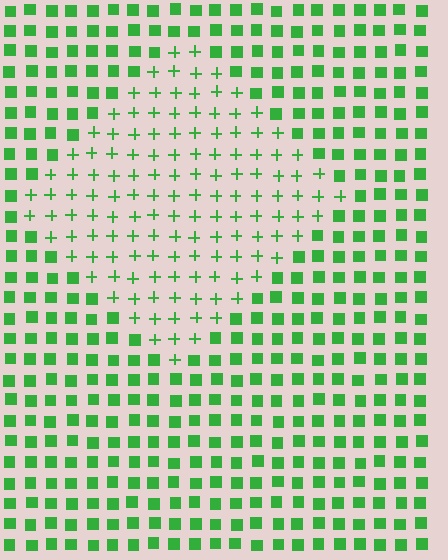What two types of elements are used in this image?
The image uses plus signs inside the diamond region and squares outside it.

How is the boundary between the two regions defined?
The boundary is defined by a change in element shape: plus signs inside vs. squares outside. All elements share the same color and spacing.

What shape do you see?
I see a diamond.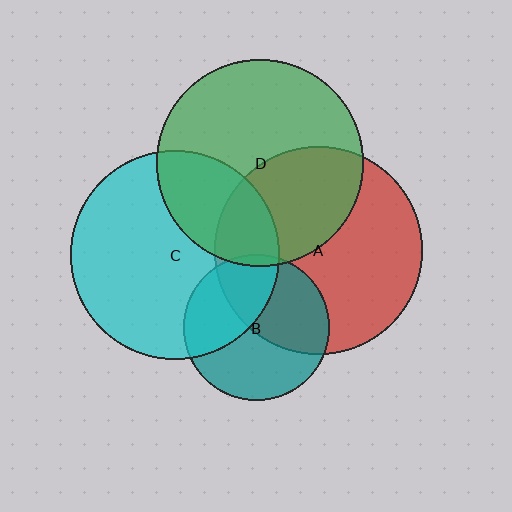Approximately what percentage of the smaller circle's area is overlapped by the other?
Approximately 40%.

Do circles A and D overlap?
Yes.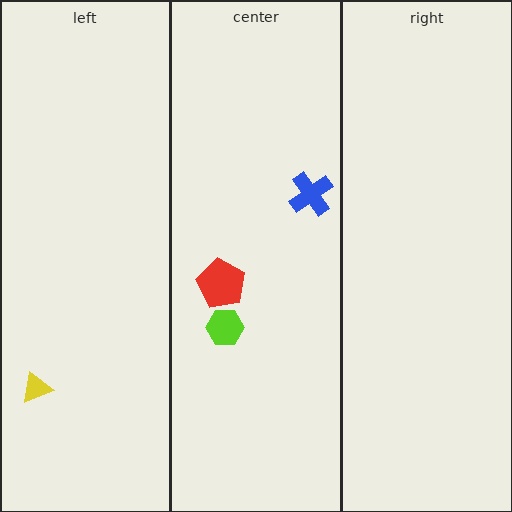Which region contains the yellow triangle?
The left region.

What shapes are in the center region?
The red pentagon, the blue cross, the lime hexagon.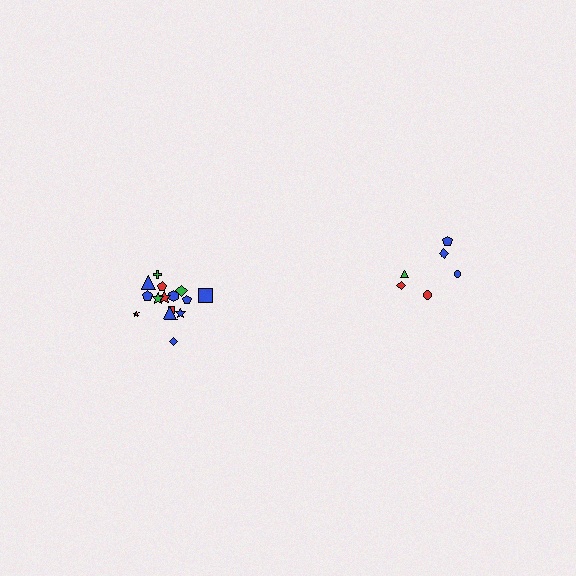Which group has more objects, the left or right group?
The left group.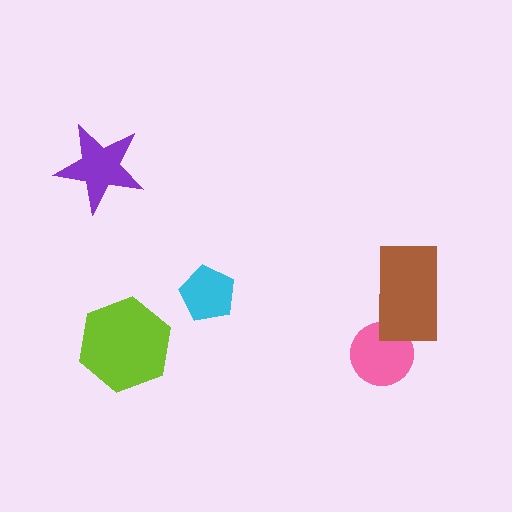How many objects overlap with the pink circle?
1 object overlaps with the pink circle.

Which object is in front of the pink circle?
The brown rectangle is in front of the pink circle.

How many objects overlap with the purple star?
0 objects overlap with the purple star.